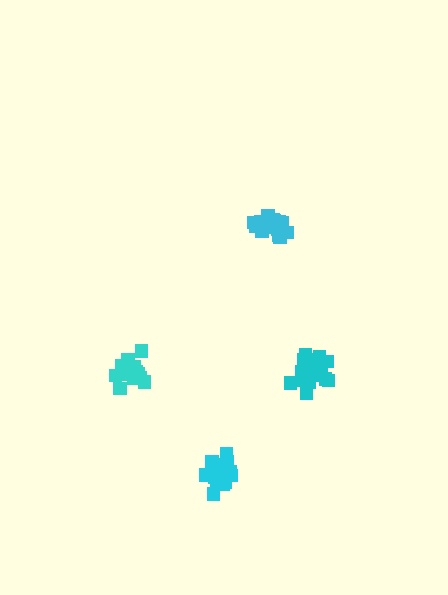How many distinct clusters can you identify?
There are 4 distinct clusters.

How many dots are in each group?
Group 1: 17 dots, Group 2: 18 dots, Group 3: 19 dots, Group 4: 18 dots (72 total).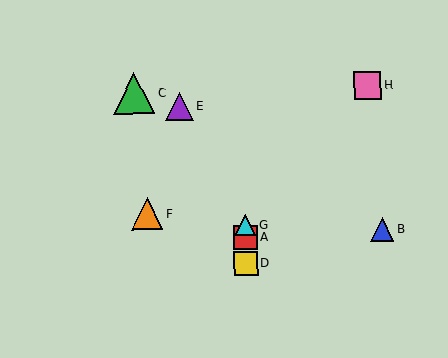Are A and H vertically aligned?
No, A is at x≈246 and H is at x≈367.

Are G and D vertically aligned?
Yes, both are at x≈246.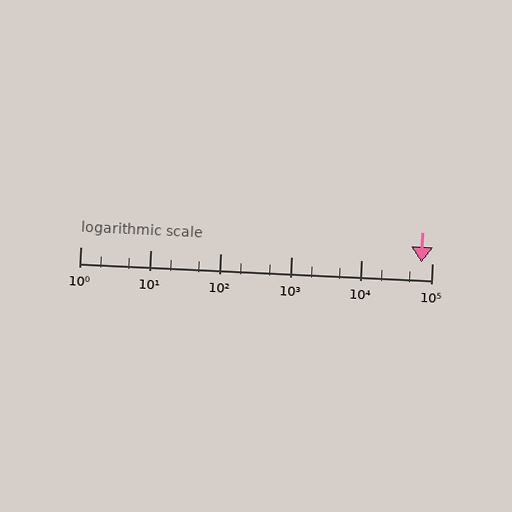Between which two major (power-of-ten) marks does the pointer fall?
The pointer is between 10000 and 100000.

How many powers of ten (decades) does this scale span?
The scale spans 5 decades, from 1 to 100000.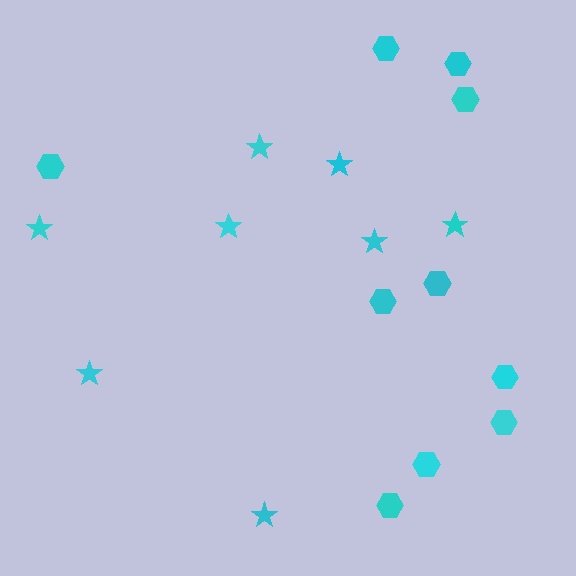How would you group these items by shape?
There are 2 groups: one group of hexagons (10) and one group of stars (8).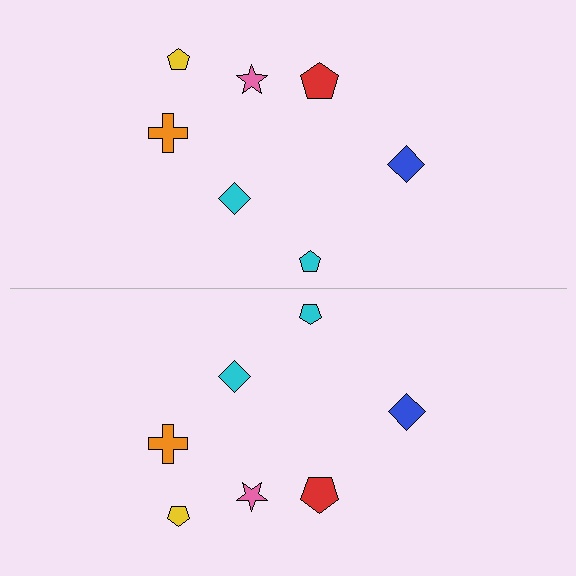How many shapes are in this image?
There are 14 shapes in this image.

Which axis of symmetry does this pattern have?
The pattern has a horizontal axis of symmetry running through the center of the image.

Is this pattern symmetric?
Yes, this pattern has bilateral (reflection) symmetry.